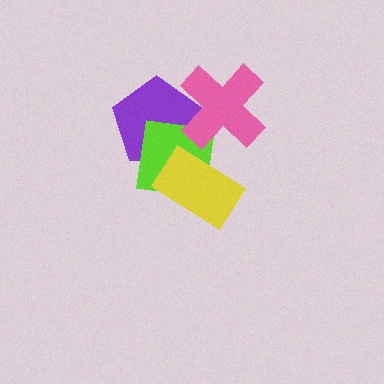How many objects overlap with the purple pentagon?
3 objects overlap with the purple pentagon.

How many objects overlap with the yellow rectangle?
2 objects overlap with the yellow rectangle.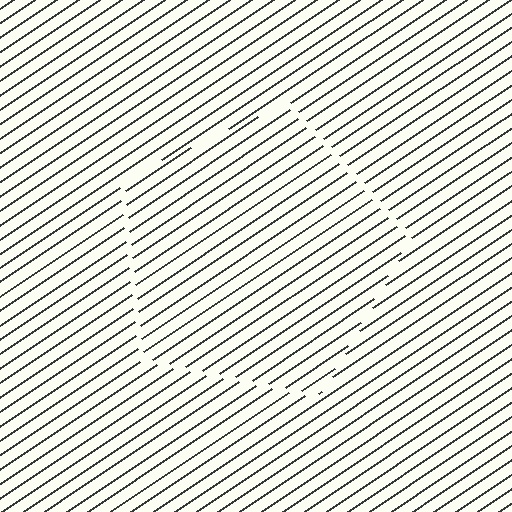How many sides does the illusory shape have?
5 sides — the line-ends trace a pentagon.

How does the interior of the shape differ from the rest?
The interior of the shape contains the same grating, shifted by half a period — the contour is defined by the phase discontinuity where line-ends from the inner and outer gratings abut.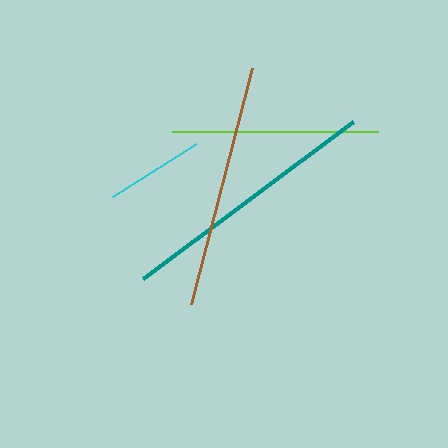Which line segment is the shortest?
The cyan line is the shortest at approximately 98 pixels.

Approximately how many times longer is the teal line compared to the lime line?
The teal line is approximately 1.3 times the length of the lime line.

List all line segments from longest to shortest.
From longest to shortest: teal, brown, lime, cyan.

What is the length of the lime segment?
The lime segment is approximately 206 pixels long.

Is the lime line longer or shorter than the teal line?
The teal line is longer than the lime line.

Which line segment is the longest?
The teal line is the longest at approximately 263 pixels.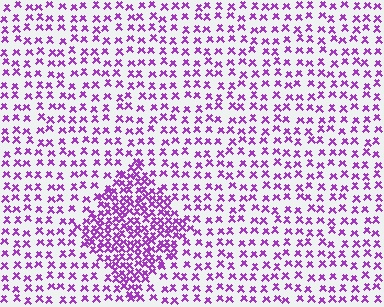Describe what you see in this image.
The image contains small purple elements arranged at two different densities. A diamond-shaped region is visible where the elements are more densely packed than the surrounding area.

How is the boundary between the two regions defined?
The boundary is defined by a change in element density (approximately 2.3x ratio). All elements are the same color, size, and shape.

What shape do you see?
I see a diamond.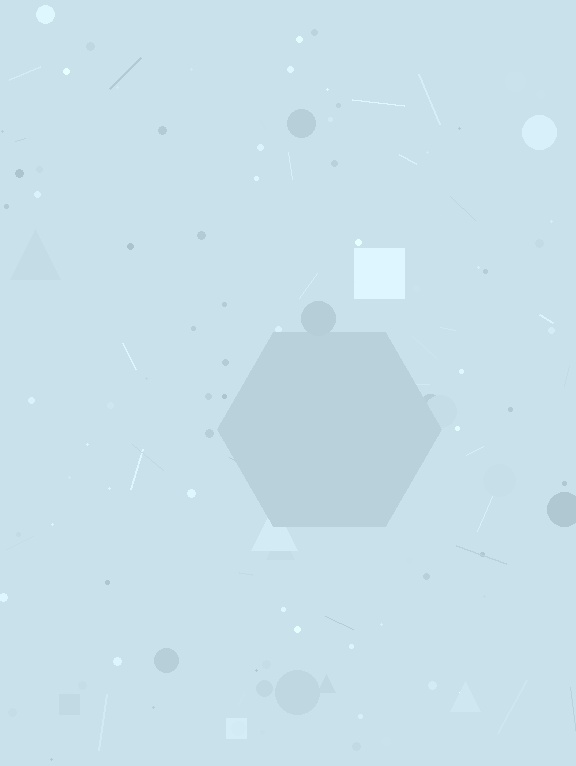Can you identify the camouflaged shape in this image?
The camouflaged shape is a hexagon.